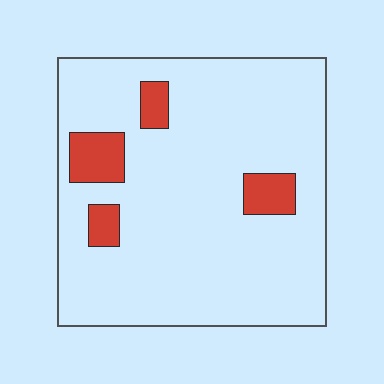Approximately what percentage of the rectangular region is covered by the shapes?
Approximately 10%.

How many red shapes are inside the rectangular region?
4.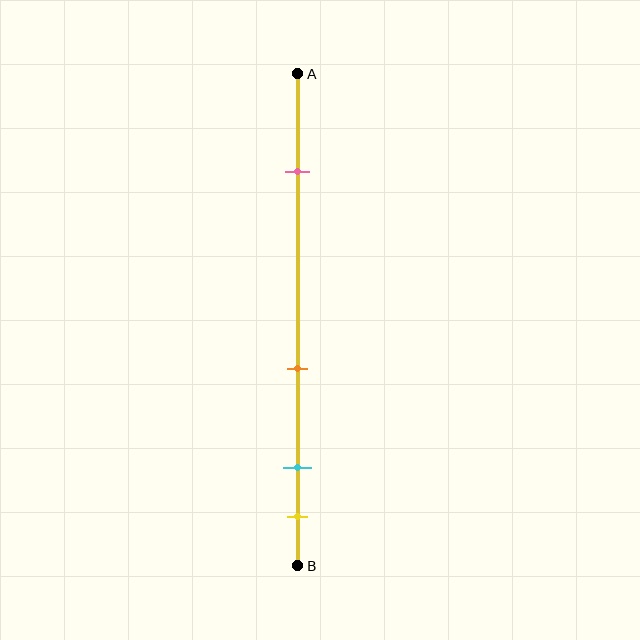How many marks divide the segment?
There are 4 marks dividing the segment.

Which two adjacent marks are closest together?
The cyan and yellow marks are the closest adjacent pair.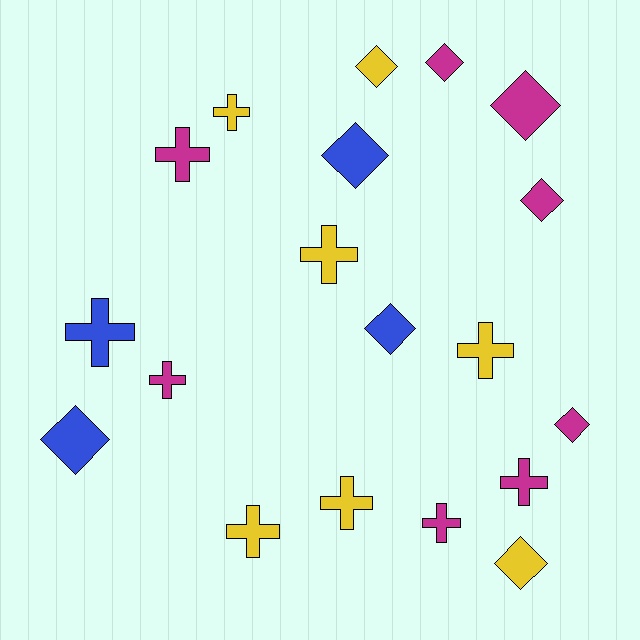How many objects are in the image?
There are 19 objects.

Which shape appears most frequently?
Cross, with 10 objects.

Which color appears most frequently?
Magenta, with 8 objects.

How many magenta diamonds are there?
There are 4 magenta diamonds.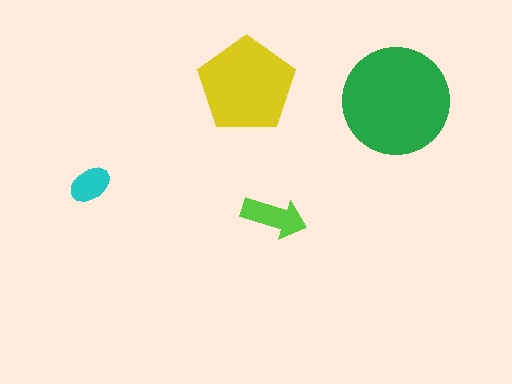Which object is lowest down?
The lime arrow is bottommost.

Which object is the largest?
The green circle.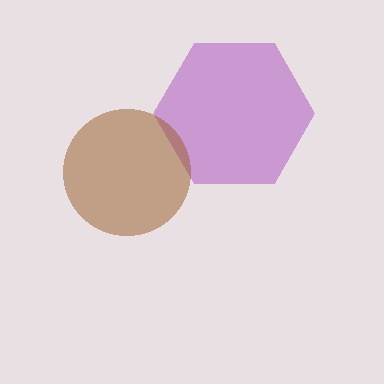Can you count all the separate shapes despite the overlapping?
Yes, there are 2 separate shapes.